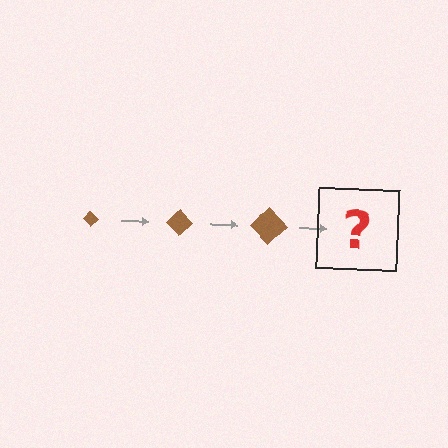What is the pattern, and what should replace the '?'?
The pattern is that the diamond gets progressively larger each step. The '?' should be a brown diamond, larger than the previous one.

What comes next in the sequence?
The next element should be a brown diamond, larger than the previous one.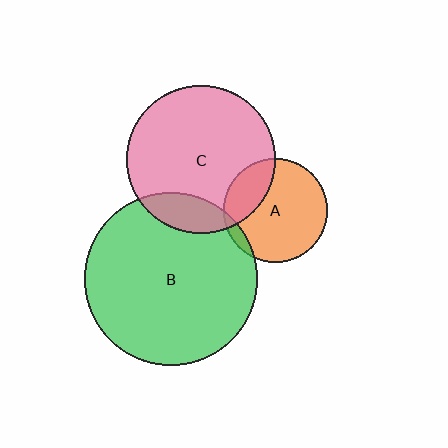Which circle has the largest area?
Circle B (green).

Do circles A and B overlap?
Yes.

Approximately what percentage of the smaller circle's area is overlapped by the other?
Approximately 5%.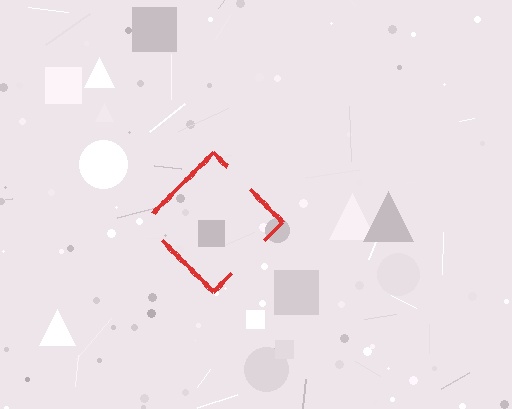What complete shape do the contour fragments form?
The contour fragments form a diamond.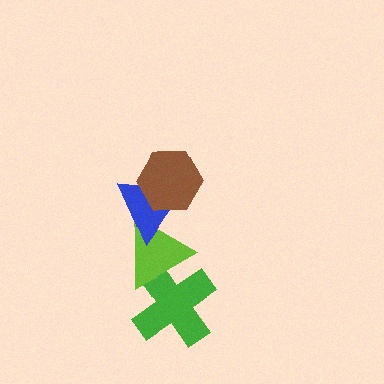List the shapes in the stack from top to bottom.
From top to bottom: the brown hexagon, the blue triangle, the lime triangle, the green cross.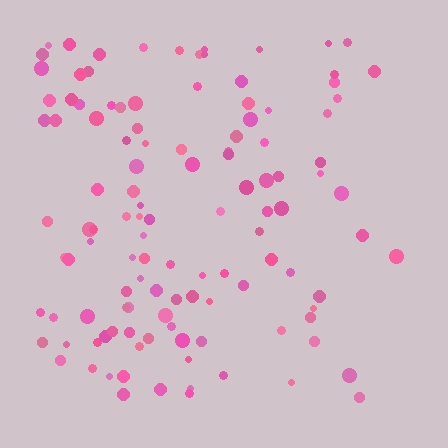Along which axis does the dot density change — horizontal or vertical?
Horizontal.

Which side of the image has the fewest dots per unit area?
The right.